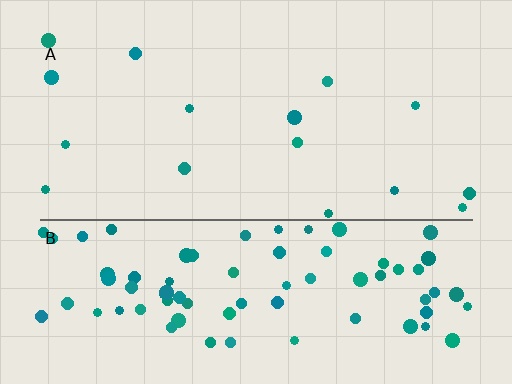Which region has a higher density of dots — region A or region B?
B (the bottom).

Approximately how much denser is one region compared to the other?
Approximately 5.2× — region B over region A.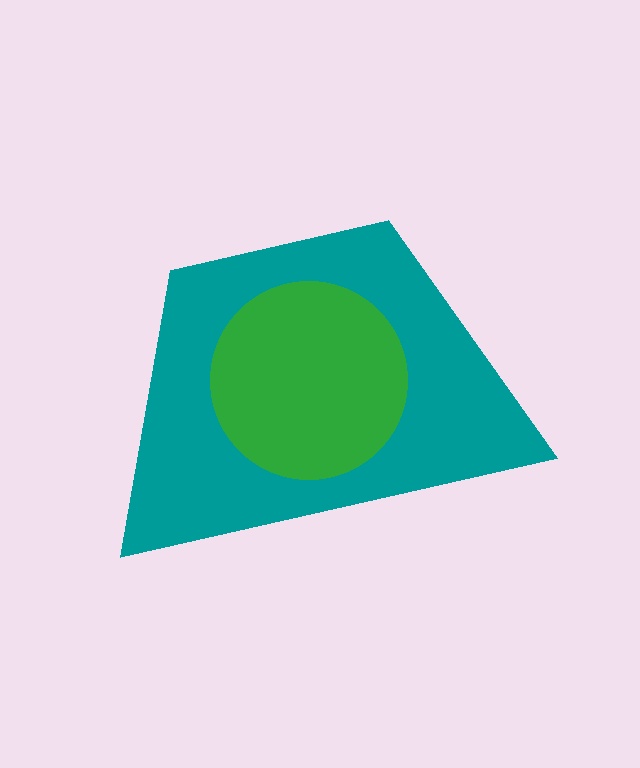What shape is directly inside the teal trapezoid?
The green circle.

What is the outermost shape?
The teal trapezoid.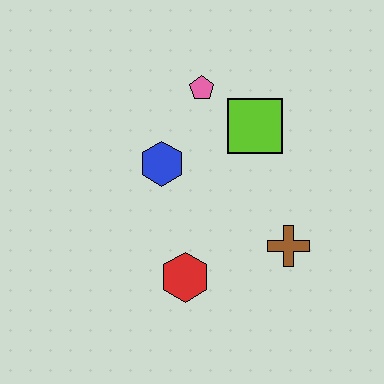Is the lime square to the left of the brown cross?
Yes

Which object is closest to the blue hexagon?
The pink pentagon is closest to the blue hexagon.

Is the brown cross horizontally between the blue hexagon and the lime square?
No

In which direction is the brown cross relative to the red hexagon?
The brown cross is to the right of the red hexagon.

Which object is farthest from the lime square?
The red hexagon is farthest from the lime square.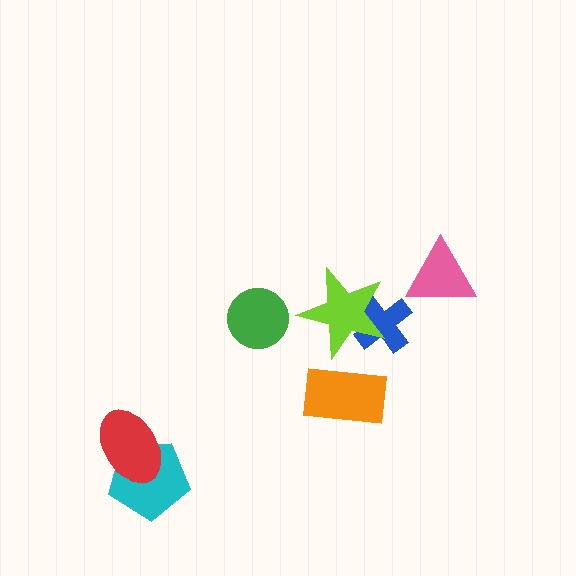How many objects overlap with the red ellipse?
1 object overlaps with the red ellipse.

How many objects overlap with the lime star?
1 object overlaps with the lime star.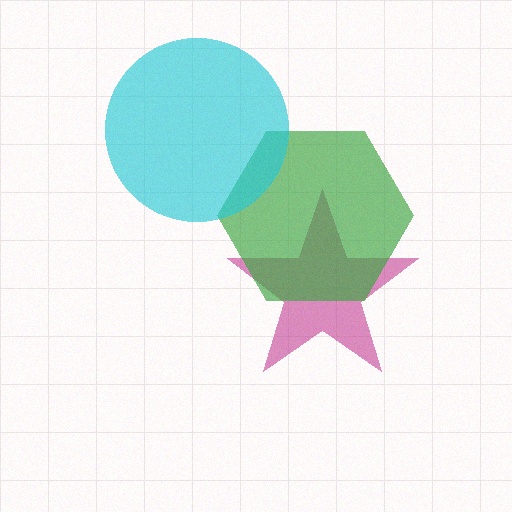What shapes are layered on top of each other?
The layered shapes are: a magenta star, a green hexagon, a cyan circle.